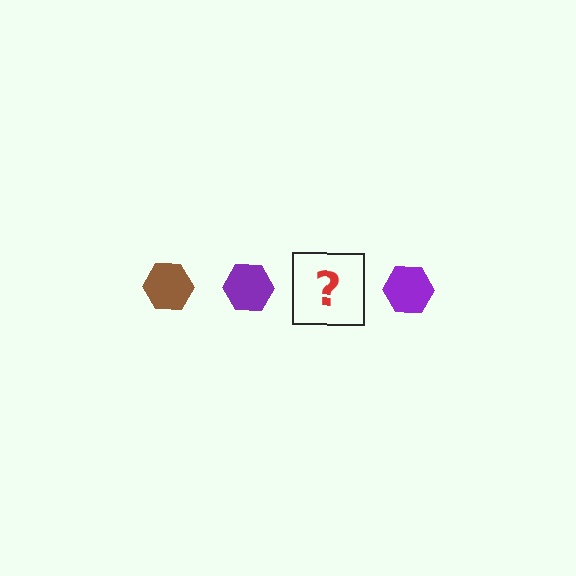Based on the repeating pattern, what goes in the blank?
The blank should be a brown hexagon.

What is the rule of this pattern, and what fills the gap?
The rule is that the pattern cycles through brown, purple hexagons. The gap should be filled with a brown hexagon.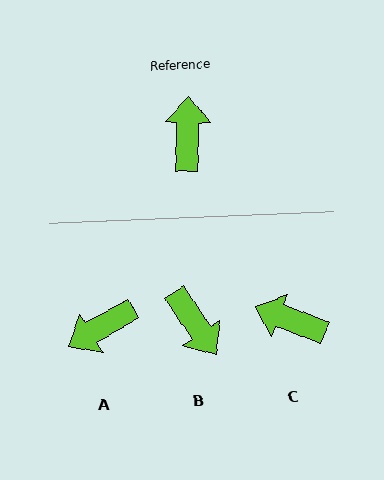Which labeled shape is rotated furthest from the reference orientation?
B, about 144 degrees away.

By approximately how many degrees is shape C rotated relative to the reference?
Approximately 71 degrees counter-clockwise.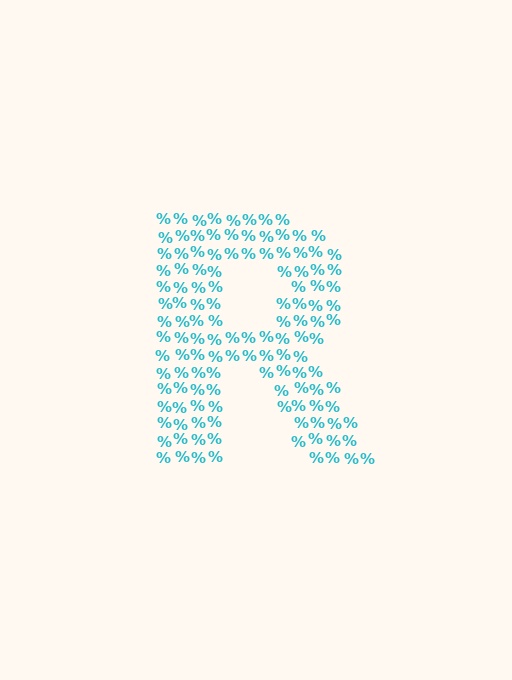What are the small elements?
The small elements are percent signs.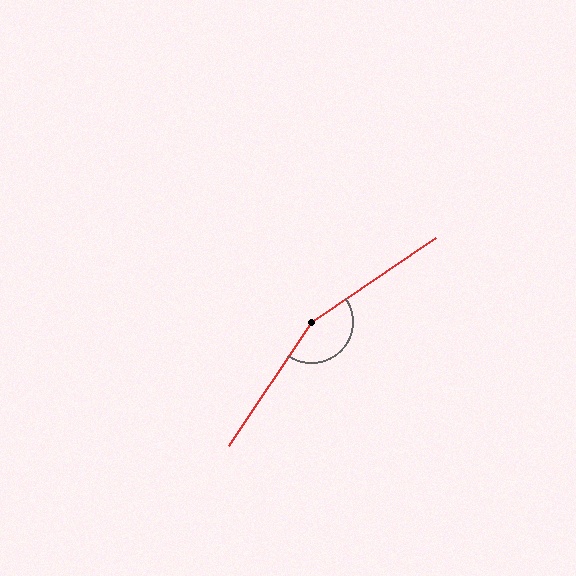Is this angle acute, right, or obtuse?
It is obtuse.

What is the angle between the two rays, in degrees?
Approximately 158 degrees.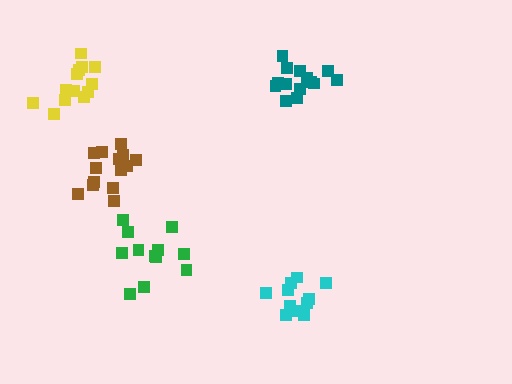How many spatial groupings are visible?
There are 5 spatial groupings.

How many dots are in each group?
Group 1: 11 dots, Group 2: 12 dots, Group 3: 15 dots, Group 4: 14 dots, Group 5: 13 dots (65 total).